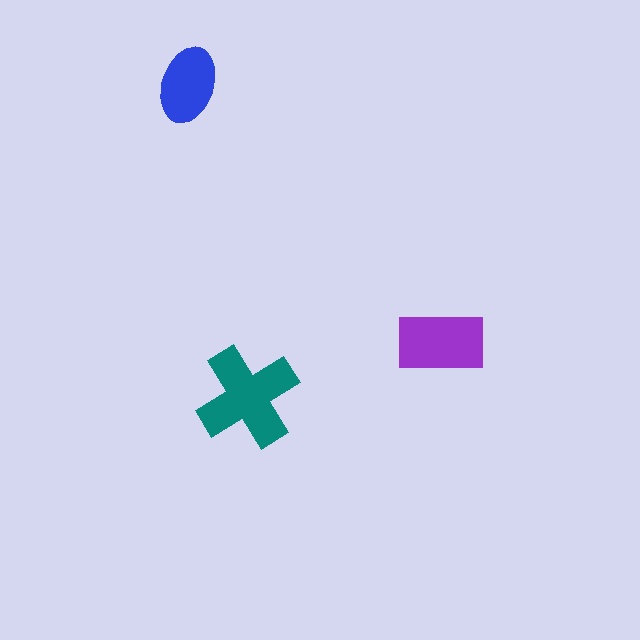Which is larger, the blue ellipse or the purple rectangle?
The purple rectangle.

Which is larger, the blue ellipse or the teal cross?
The teal cross.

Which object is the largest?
The teal cross.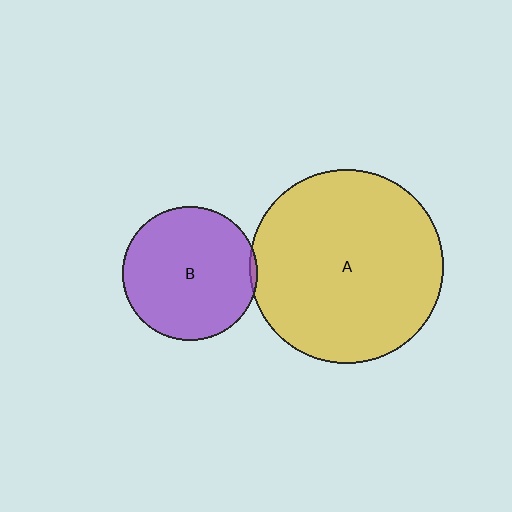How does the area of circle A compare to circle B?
Approximately 2.1 times.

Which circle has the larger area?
Circle A (yellow).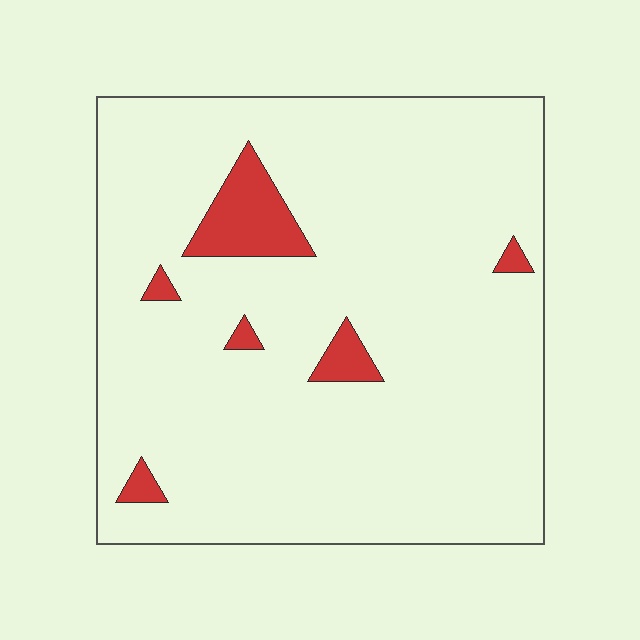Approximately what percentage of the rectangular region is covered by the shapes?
Approximately 5%.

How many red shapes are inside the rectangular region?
6.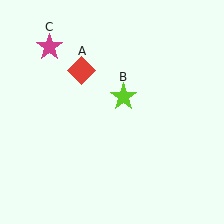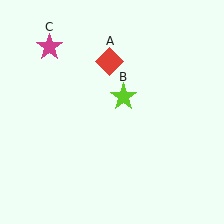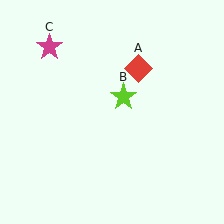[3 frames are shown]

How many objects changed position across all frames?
1 object changed position: red diamond (object A).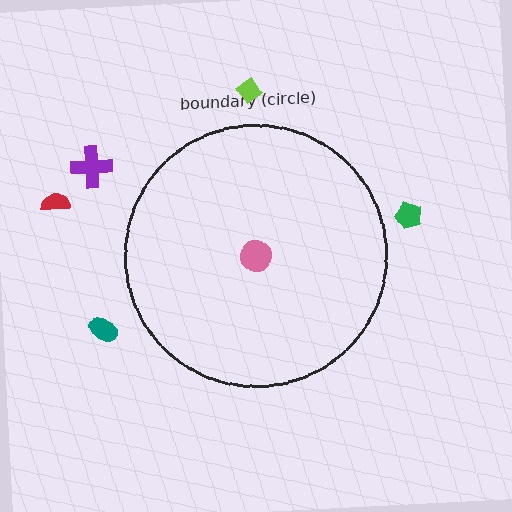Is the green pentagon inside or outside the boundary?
Outside.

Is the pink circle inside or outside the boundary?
Inside.